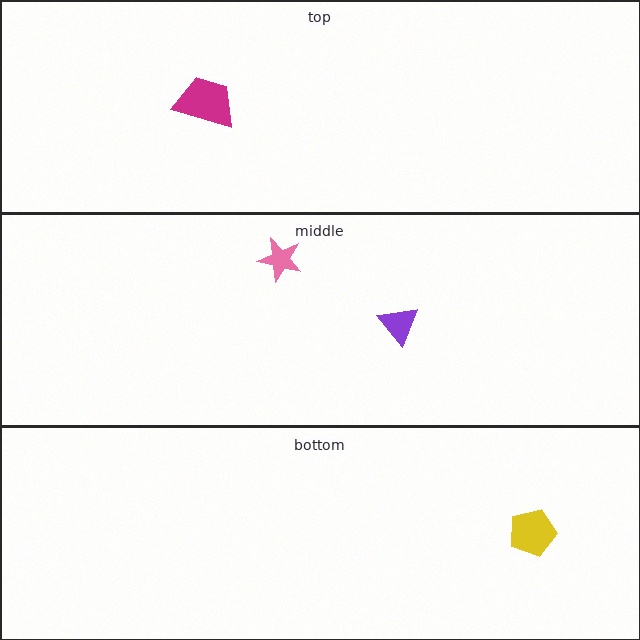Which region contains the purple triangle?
The middle region.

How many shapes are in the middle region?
2.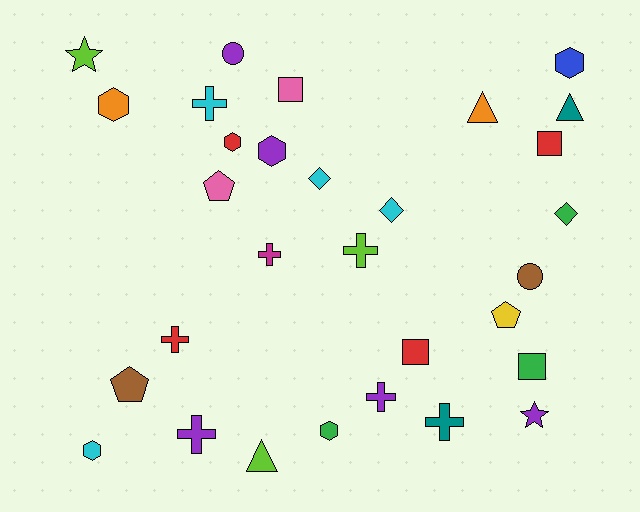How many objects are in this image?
There are 30 objects.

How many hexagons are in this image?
There are 6 hexagons.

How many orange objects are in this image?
There are 2 orange objects.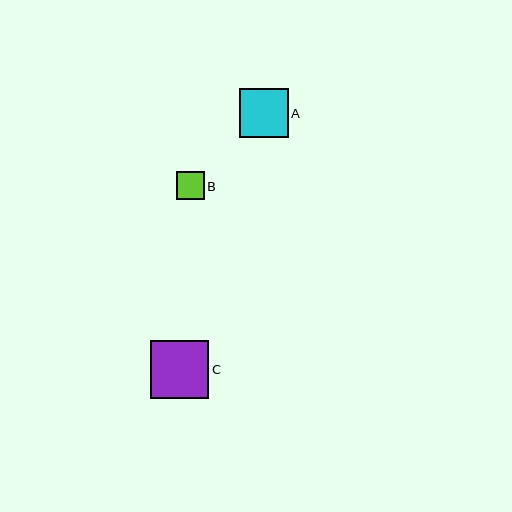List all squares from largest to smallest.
From largest to smallest: C, A, B.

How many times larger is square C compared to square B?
Square C is approximately 2.1 times the size of square B.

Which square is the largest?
Square C is the largest with a size of approximately 58 pixels.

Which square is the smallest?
Square B is the smallest with a size of approximately 28 pixels.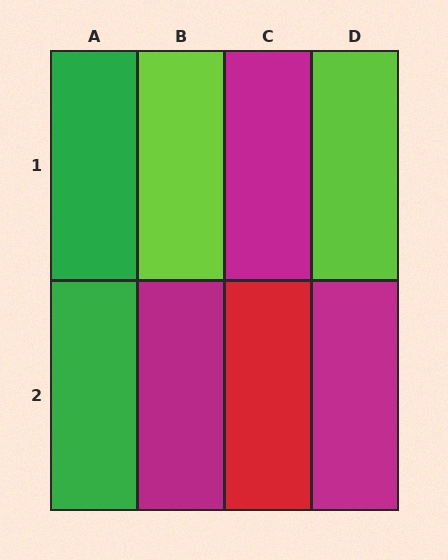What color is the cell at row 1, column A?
Green.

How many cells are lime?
2 cells are lime.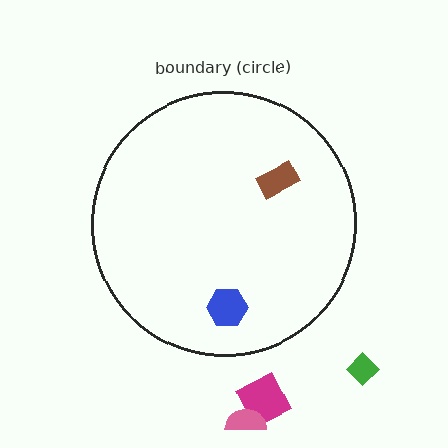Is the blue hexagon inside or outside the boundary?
Inside.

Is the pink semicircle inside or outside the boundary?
Outside.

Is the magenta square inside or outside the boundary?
Outside.